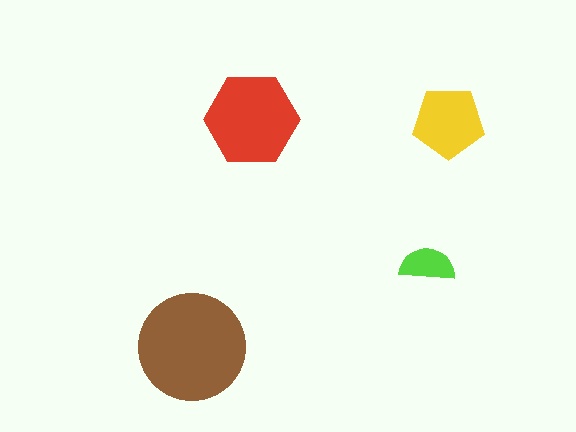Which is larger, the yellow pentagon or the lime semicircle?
The yellow pentagon.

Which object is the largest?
The brown circle.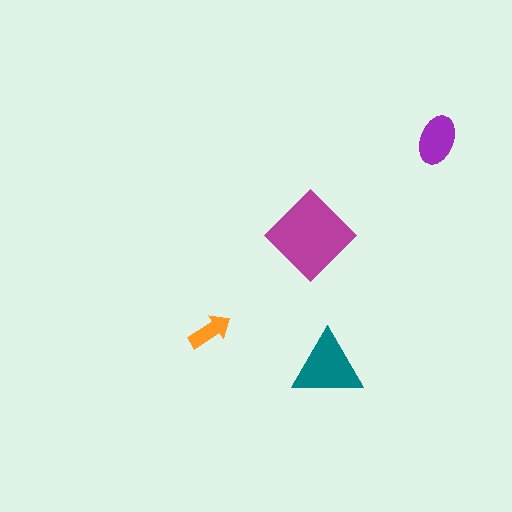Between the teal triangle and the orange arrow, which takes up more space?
The teal triangle.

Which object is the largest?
The magenta diamond.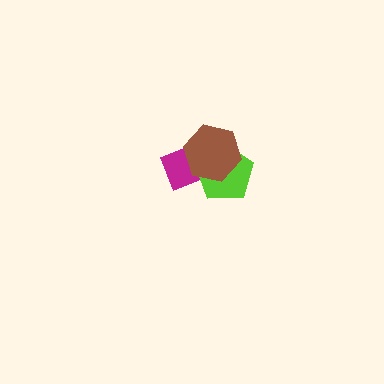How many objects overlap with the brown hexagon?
2 objects overlap with the brown hexagon.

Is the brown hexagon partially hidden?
No, no other shape covers it.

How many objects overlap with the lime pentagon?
2 objects overlap with the lime pentagon.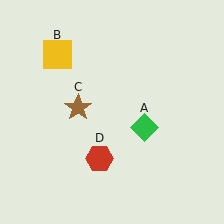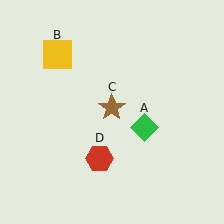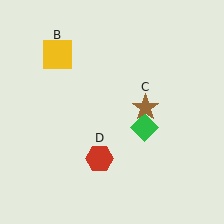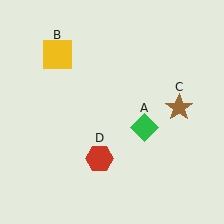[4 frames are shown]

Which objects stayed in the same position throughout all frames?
Green diamond (object A) and yellow square (object B) and red hexagon (object D) remained stationary.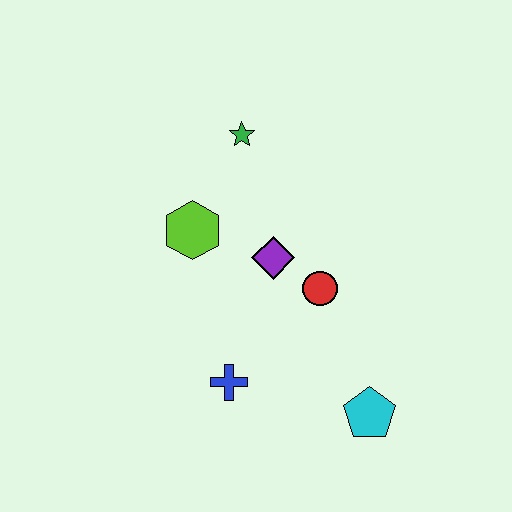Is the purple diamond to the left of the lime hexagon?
No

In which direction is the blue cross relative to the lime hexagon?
The blue cross is below the lime hexagon.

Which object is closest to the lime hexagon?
The purple diamond is closest to the lime hexagon.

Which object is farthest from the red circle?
The green star is farthest from the red circle.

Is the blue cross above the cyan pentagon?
Yes